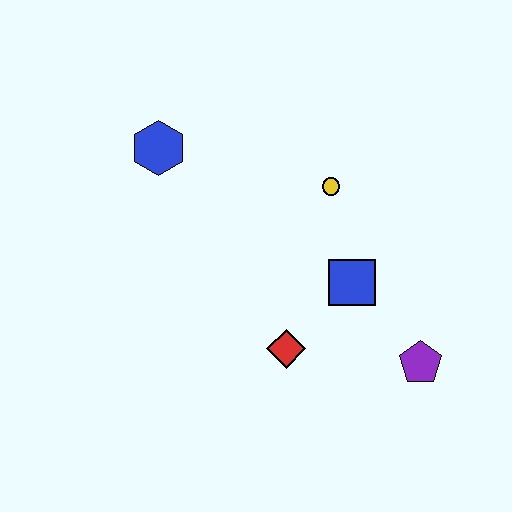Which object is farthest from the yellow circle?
The purple pentagon is farthest from the yellow circle.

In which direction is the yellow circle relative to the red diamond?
The yellow circle is above the red diamond.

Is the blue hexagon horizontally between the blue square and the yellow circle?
No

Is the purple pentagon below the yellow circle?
Yes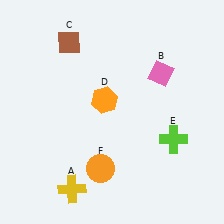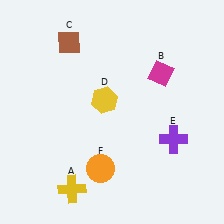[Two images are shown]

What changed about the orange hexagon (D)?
In Image 1, D is orange. In Image 2, it changed to yellow.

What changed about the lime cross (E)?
In Image 1, E is lime. In Image 2, it changed to purple.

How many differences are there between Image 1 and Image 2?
There are 3 differences between the two images.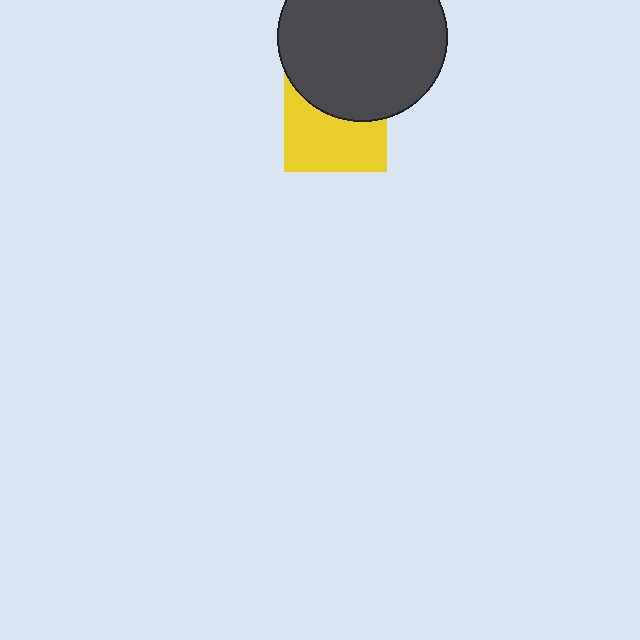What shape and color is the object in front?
The object in front is a dark gray circle.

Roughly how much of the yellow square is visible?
About half of it is visible (roughly 59%).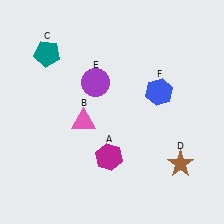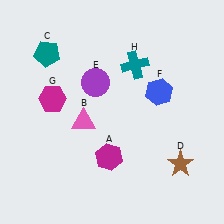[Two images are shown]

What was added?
A magenta hexagon (G), a teal cross (H) were added in Image 2.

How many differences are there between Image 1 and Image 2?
There are 2 differences between the two images.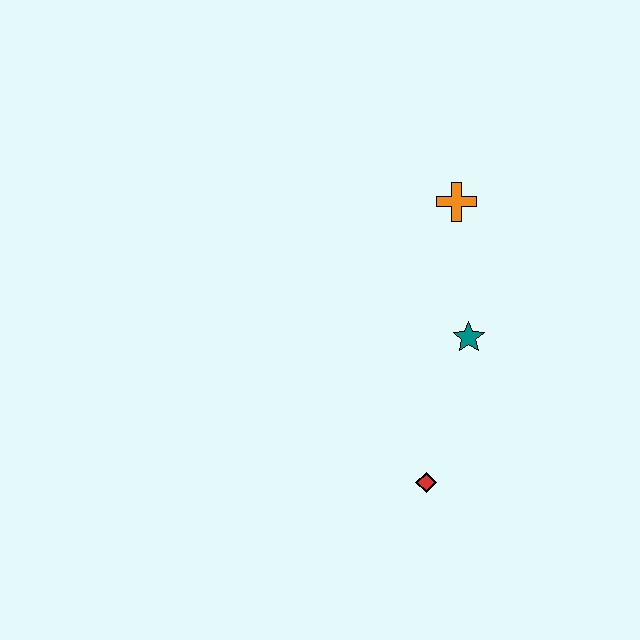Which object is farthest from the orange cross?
The red diamond is farthest from the orange cross.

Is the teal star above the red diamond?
Yes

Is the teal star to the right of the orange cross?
Yes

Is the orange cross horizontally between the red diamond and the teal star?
Yes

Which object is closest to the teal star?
The orange cross is closest to the teal star.